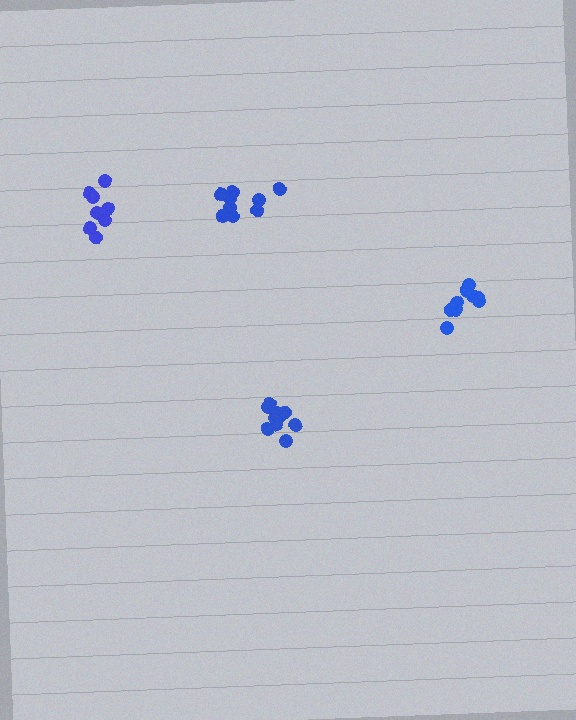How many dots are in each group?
Group 1: 9 dots, Group 2: 9 dots, Group 3: 8 dots, Group 4: 10 dots (36 total).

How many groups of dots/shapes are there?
There are 4 groups.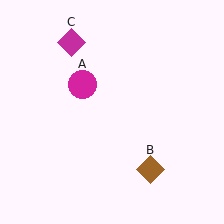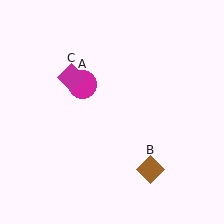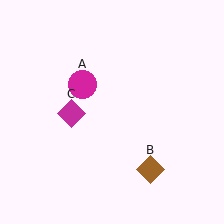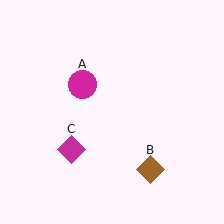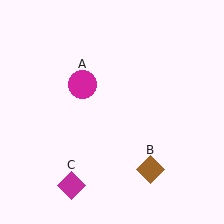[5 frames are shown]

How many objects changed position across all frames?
1 object changed position: magenta diamond (object C).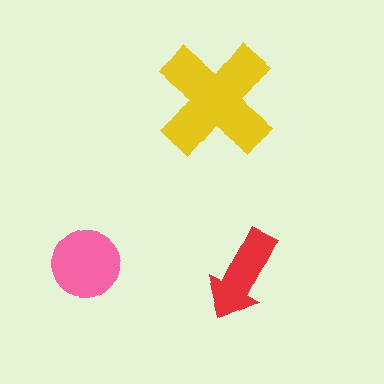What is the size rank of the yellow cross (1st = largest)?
1st.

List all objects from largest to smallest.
The yellow cross, the pink circle, the red arrow.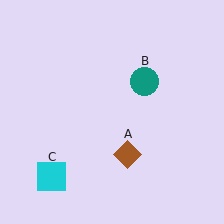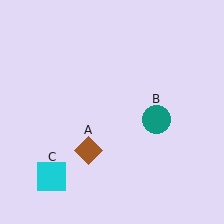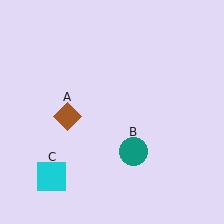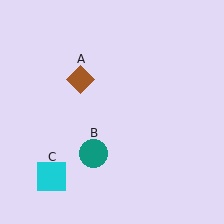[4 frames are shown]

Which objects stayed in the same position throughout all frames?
Cyan square (object C) remained stationary.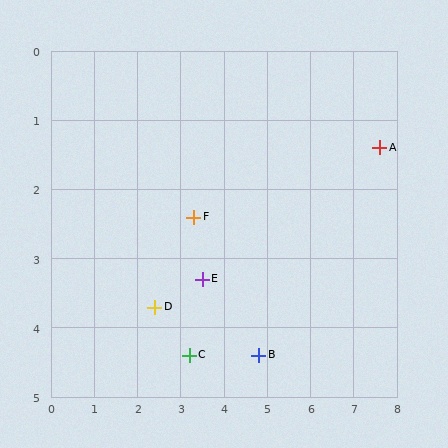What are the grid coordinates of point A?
Point A is at approximately (7.6, 1.4).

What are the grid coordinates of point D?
Point D is at approximately (2.4, 3.7).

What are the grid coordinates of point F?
Point F is at approximately (3.3, 2.4).